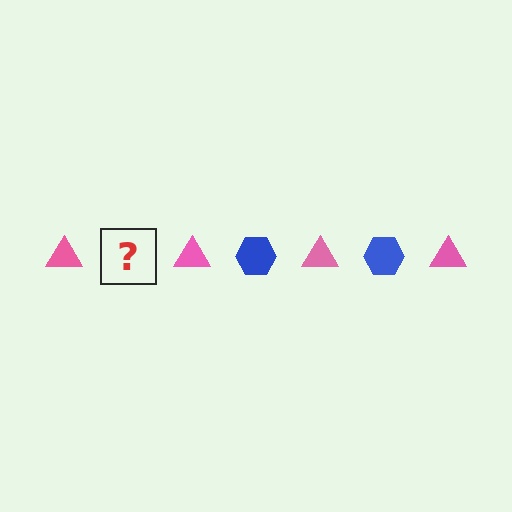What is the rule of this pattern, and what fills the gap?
The rule is that the pattern alternates between pink triangle and blue hexagon. The gap should be filled with a blue hexagon.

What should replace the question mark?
The question mark should be replaced with a blue hexagon.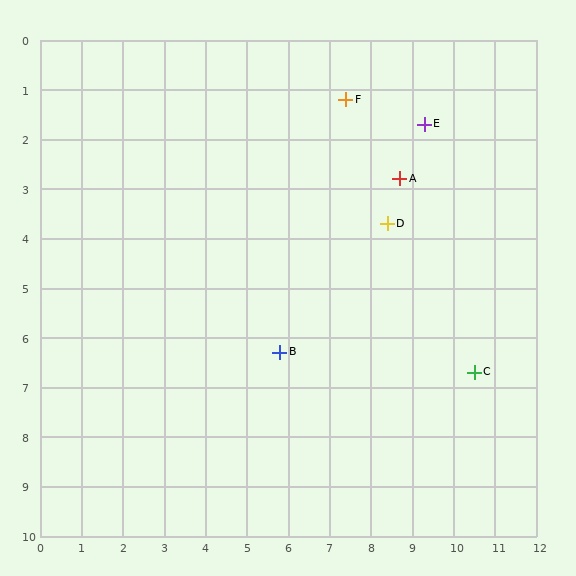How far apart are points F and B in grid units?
Points F and B are about 5.3 grid units apart.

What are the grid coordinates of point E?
Point E is at approximately (9.3, 1.7).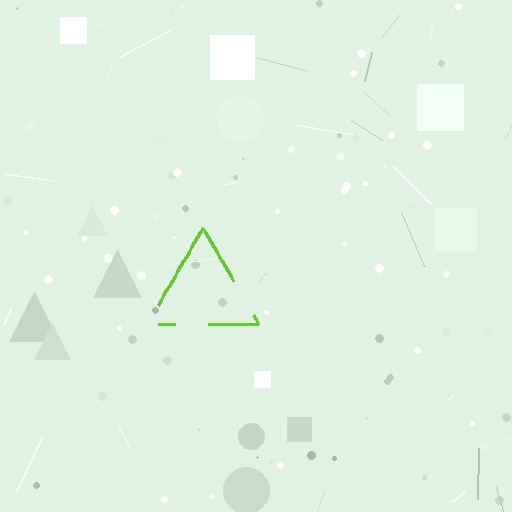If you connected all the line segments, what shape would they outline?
They would outline a triangle.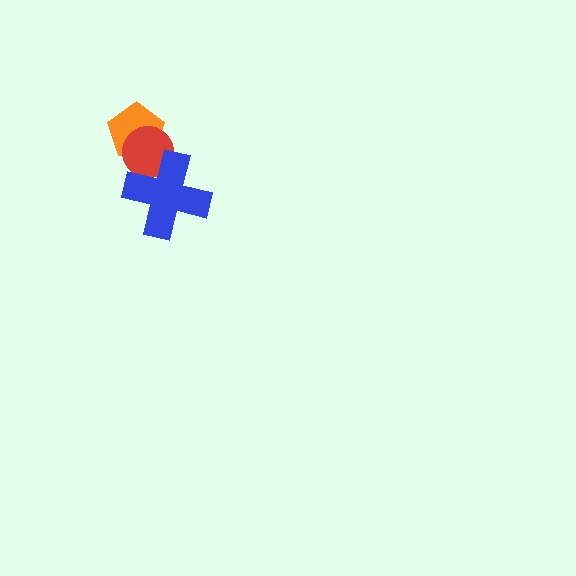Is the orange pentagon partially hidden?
Yes, it is partially covered by another shape.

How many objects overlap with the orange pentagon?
1 object overlaps with the orange pentagon.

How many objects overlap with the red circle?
2 objects overlap with the red circle.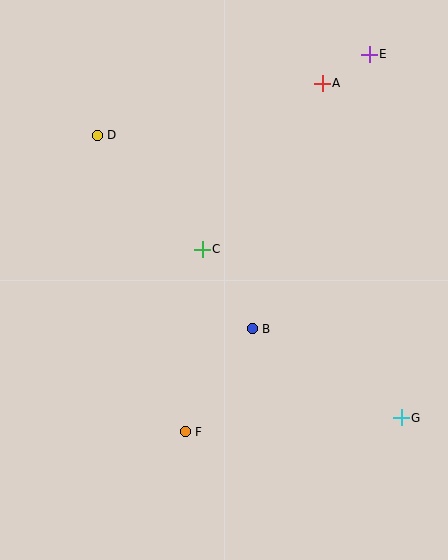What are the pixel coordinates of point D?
Point D is at (97, 135).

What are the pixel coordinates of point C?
Point C is at (202, 249).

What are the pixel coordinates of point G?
Point G is at (401, 418).